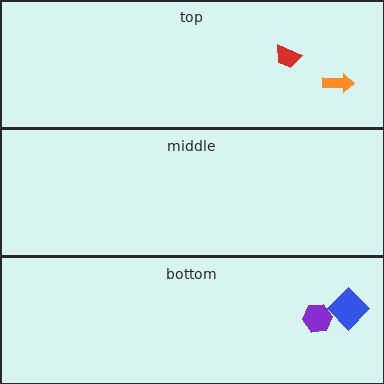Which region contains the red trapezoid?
The top region.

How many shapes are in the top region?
2.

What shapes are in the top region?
The orange arrow, the red trapezoid.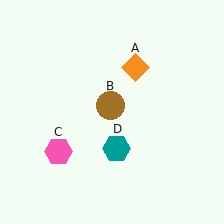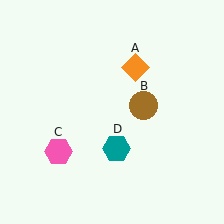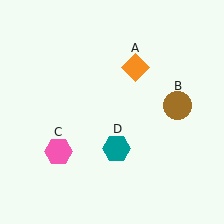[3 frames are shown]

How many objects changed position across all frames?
1 object changed position: brown circle (object B).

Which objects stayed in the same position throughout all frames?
Orange diamond (object A) and pink hexagon (object C) and teal hexagon (object D) remained stationary.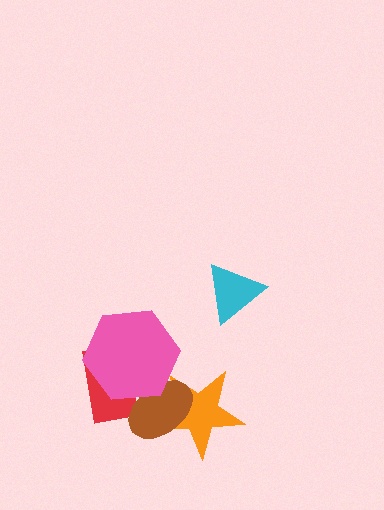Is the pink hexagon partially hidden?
No, no other shape covers it.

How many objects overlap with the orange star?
1 object overlaps with the orange star.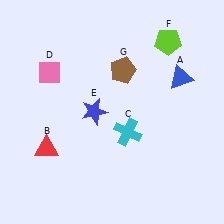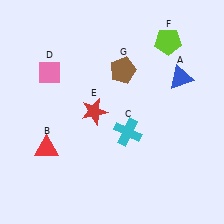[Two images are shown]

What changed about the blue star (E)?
In Image 1, E is blue. In Image 2, it changed to red.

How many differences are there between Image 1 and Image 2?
There is 1 difference between the two images.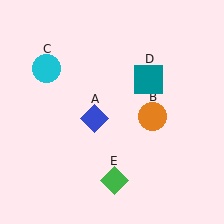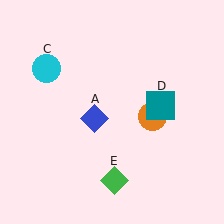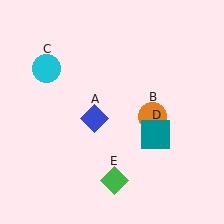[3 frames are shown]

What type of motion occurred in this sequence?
The teal square (object D) rotated clockwise around the center of the scene.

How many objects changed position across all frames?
1 object changed position: teal square (object D).